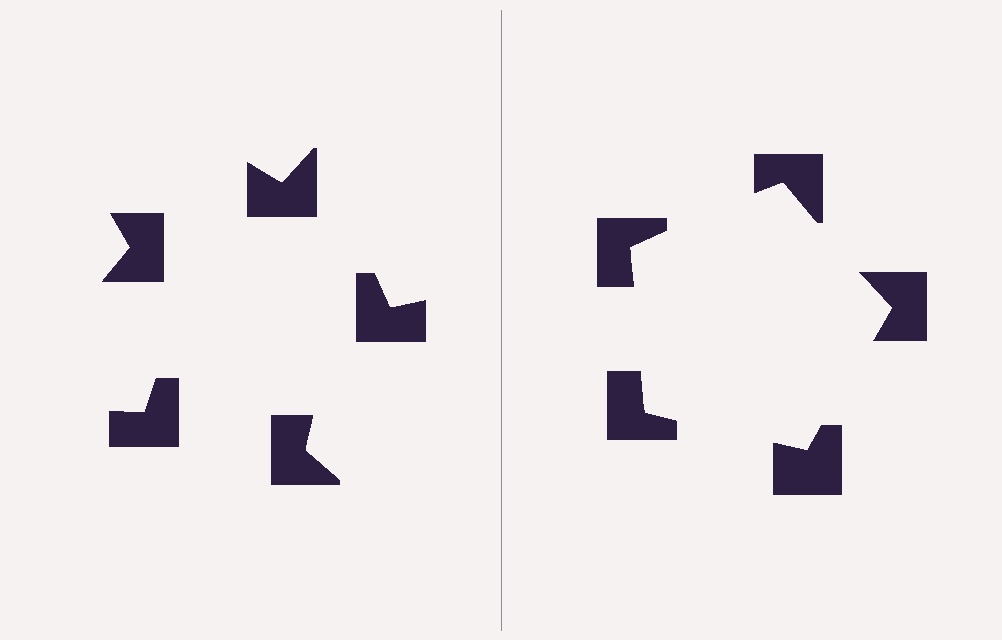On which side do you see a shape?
An illusory pentagon appears on the right side. On the left side the wedge cuts are rotated, so no coherent shape forms.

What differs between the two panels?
The notched squares are positioned identically on both sides; only the wedge orientations differ. On the right they align to a pentagon; on the left they are misaligned.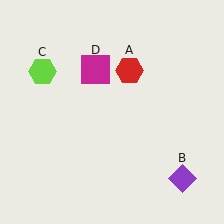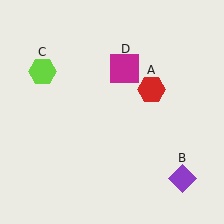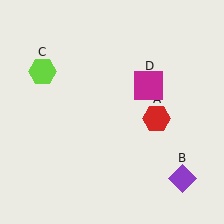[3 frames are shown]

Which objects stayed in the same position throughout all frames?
Purple diamond (object B) and lime hexagon (object C) remained stationary.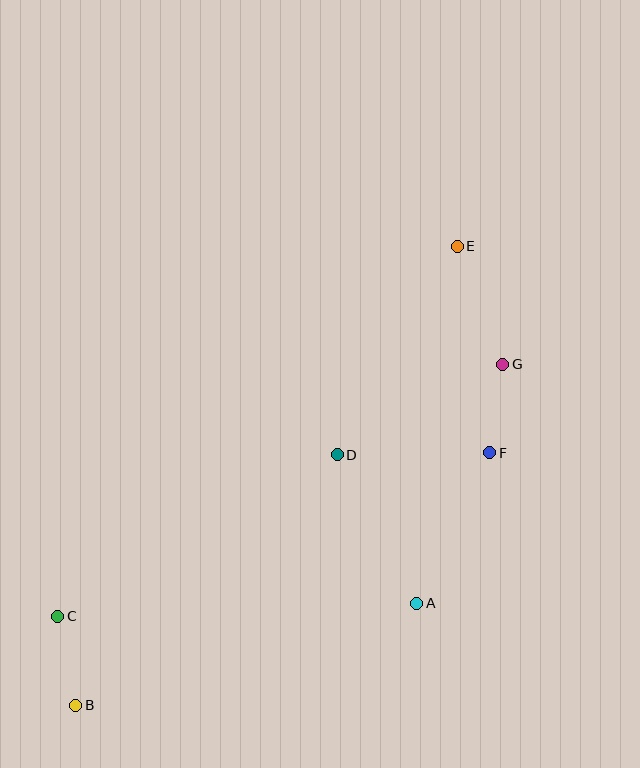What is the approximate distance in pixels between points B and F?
The distance between B and F is approximately 485 pixels.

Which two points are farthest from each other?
Points B and E are farthest from each other.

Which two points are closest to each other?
Points F and G are closest to each other.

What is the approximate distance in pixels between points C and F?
The distance between C and F is approximately 462 pixels.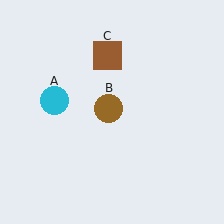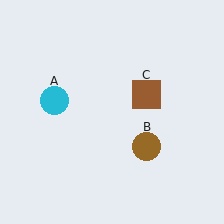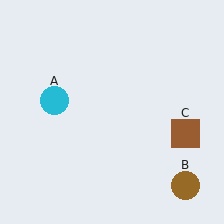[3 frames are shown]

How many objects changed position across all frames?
2 objects changed position: brown circle (object B), brown square (object C).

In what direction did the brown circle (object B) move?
The brown circle (object B) moved down and to the right.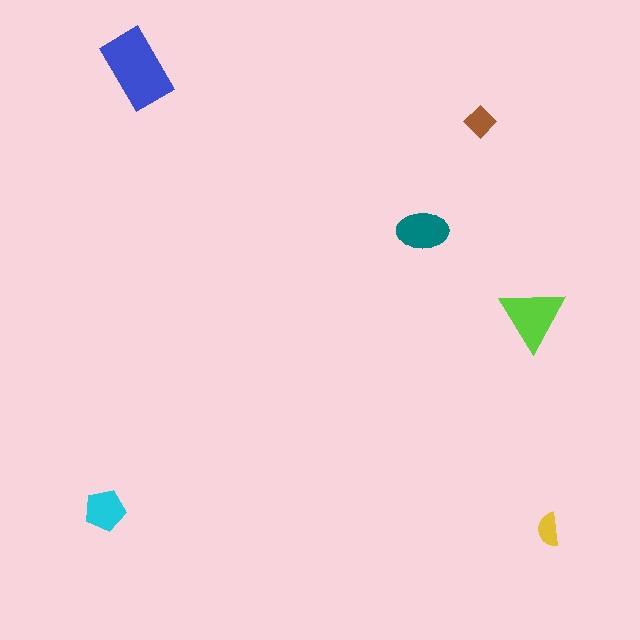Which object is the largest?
The blue rectangle.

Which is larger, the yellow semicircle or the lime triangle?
The lime triangle.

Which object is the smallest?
The yellow semicircle.